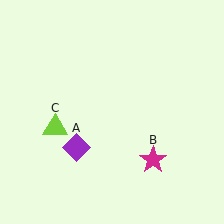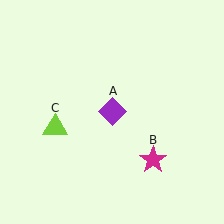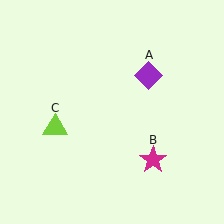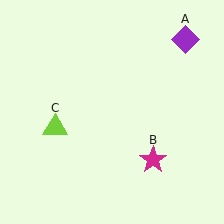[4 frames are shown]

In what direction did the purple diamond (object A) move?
The purple diamond (object A) moved up and to the right.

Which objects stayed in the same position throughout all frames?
Magenta star (object B) and lime triangle (object C) remained stationary.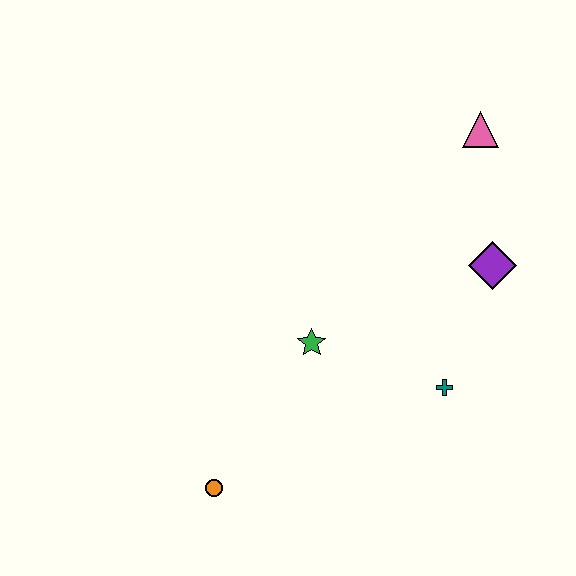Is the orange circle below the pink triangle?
Yes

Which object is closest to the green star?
The teal cross is closest to the green star.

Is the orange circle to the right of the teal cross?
No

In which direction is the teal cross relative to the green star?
The teal cross is to the right of the green star.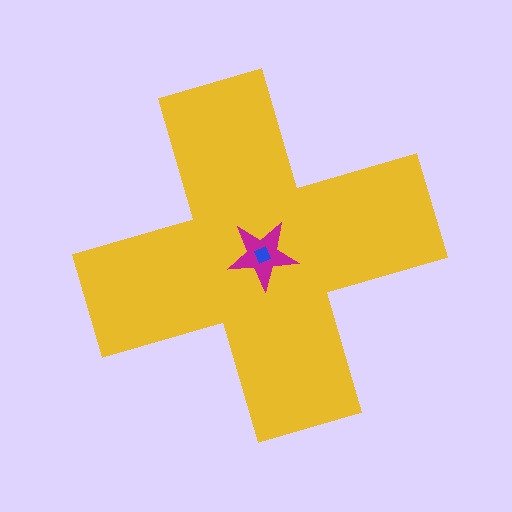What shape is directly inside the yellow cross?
The magenta star.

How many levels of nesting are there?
3.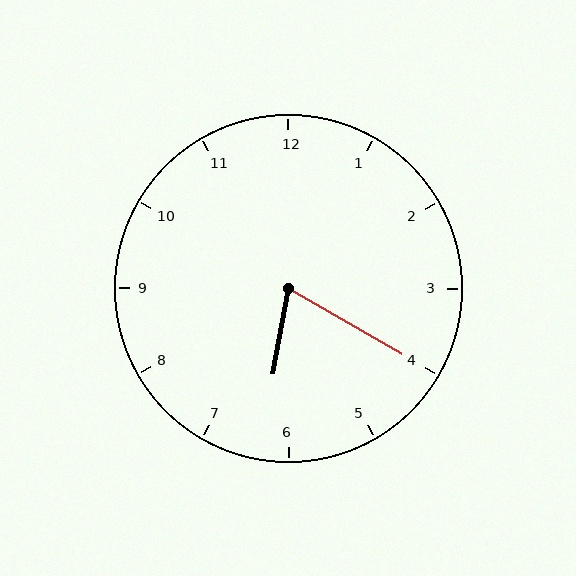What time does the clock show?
6:20.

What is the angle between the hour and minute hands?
Approximately 70 degrees.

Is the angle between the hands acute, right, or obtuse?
It is acute.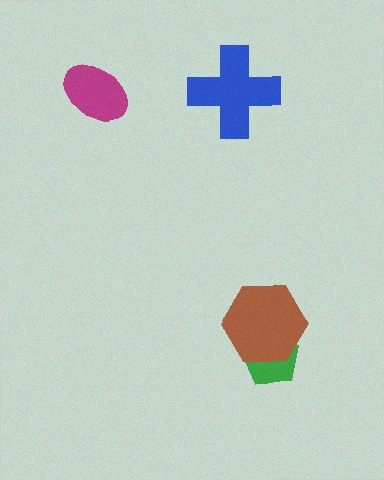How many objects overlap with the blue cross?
0 objects overlap with the blue cross.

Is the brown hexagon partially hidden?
No, no other shape covers it.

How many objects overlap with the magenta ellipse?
0 objects overlap with the magenta ellipse.